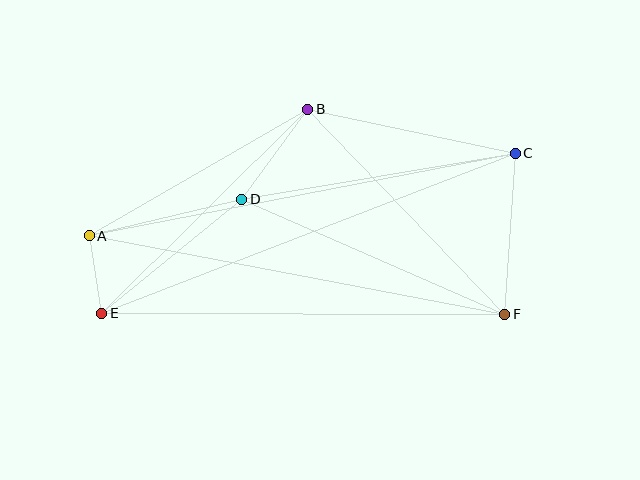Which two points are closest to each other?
Points A and E are closest to each other.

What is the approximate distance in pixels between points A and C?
The distance between A and C is approximately 434 pixels.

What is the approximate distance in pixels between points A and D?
The distance between A and D is approximately 157 pixels.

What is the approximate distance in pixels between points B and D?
The distance between B and D is approximately 112 pixels.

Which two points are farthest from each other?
Points C and E are farthest from each other.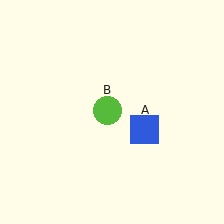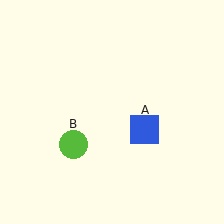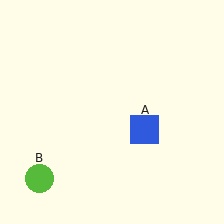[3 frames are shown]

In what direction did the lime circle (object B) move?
The lime circle (object B) moved down and to the left.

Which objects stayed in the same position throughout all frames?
Blue square (object A) remained stationary.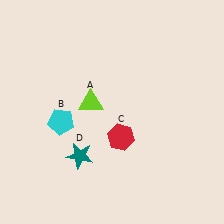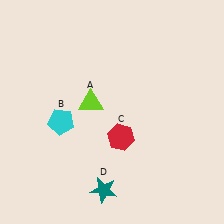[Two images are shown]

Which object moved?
The teal star (D) moved down.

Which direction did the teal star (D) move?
The teal star (D) moved down.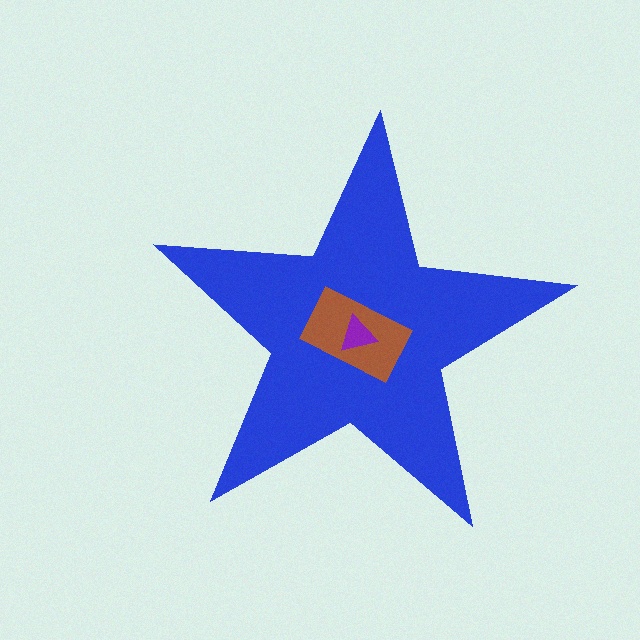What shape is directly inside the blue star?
The brown rectangle.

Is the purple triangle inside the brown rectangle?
Yes.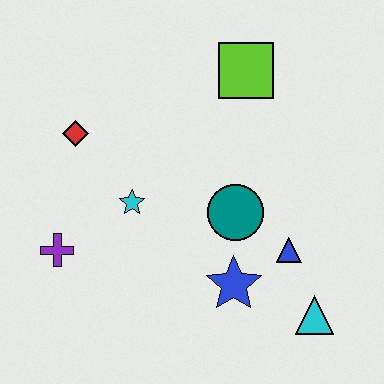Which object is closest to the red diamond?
The cyan star is closest to the red diamond.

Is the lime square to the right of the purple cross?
Yes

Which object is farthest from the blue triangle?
The red diamond is farthest from the blue triangle.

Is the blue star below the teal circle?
Yes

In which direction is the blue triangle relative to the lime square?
The blue triangle is below the lime square.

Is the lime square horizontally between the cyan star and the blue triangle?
Yes